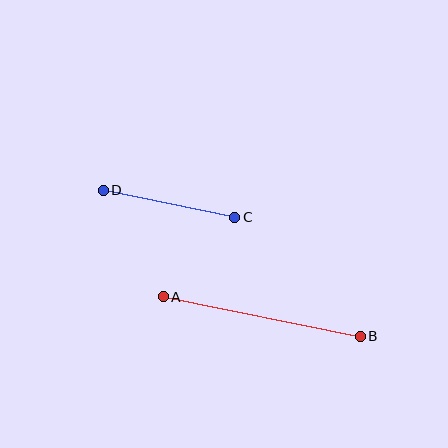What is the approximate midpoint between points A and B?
The midpoint is at approximately (262, 317) pixels.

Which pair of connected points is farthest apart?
Points A and B are farthest apart.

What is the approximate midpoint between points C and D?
The midpoint is at approximately (169, 204) pixels.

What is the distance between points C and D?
The distance is approximately 134 pixels.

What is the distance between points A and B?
The distance is approximately 201 pixels.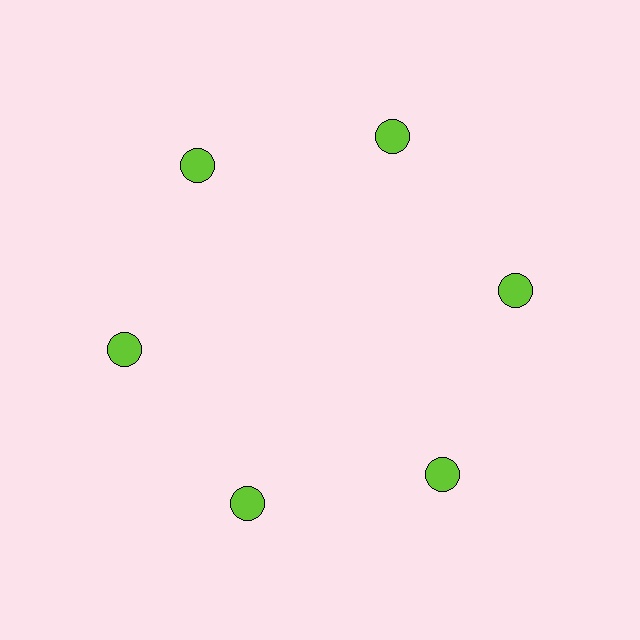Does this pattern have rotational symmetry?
Yes, this pattern has 6-fold rotational symmetry. It looks the same after rotating 60 degrees around the center.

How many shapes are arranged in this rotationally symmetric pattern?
There are 6 shapes, arranged in 6 groups of 1.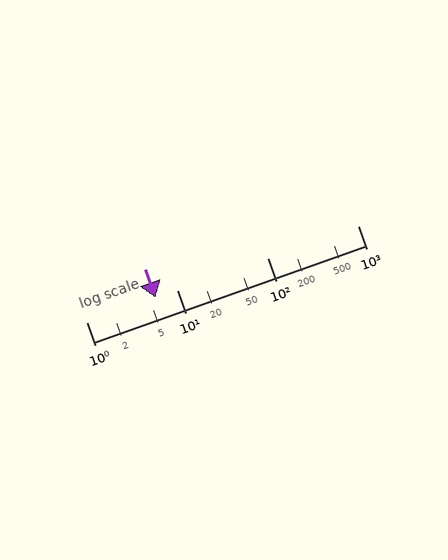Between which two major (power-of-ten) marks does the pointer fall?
The pointer is between 1 and 10.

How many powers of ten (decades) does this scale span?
The scale spans 3 decades, from 1 to 1000.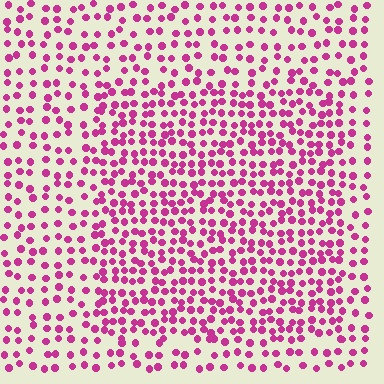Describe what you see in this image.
The image contains small magenta elements arranged at two different densities. A rectangle-shaped region is visible where the elements are more densely packed than the surrounding area.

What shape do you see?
I see a rectangle.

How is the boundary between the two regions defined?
The boundary is defined by a change in element density (approximately 1.7x ratio). All elements are the same color, size, and shape.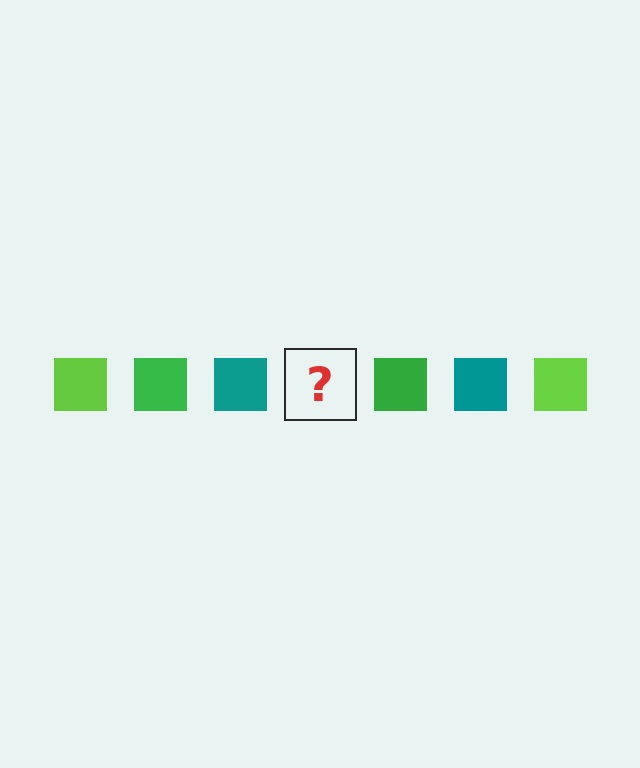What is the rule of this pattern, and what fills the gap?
The rule is that the pattern cycles through lime, green, teal squares. The gap should be filled with a lime square.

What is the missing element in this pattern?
The missing element is a lime square.